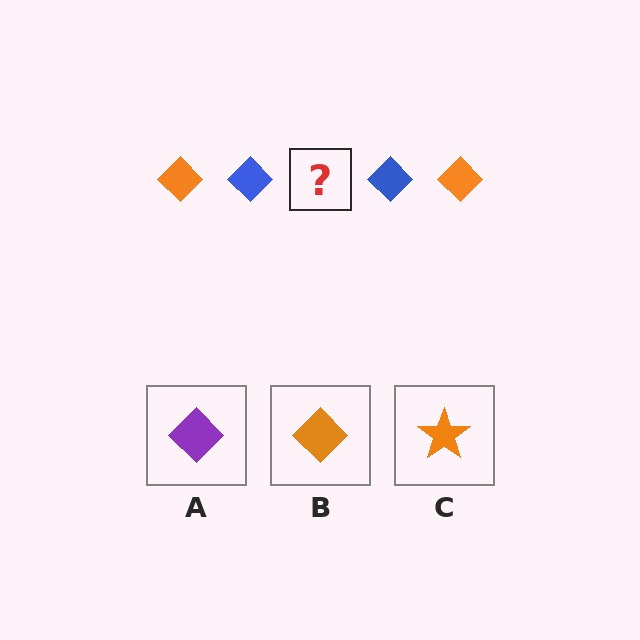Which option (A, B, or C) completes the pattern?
B.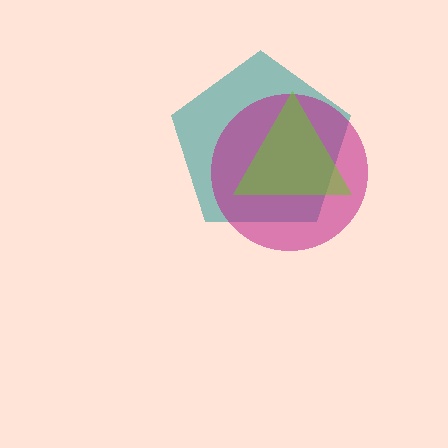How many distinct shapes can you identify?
There are 3 distinct shapes: a teal pentagon, a magenta circle, a lime triangle.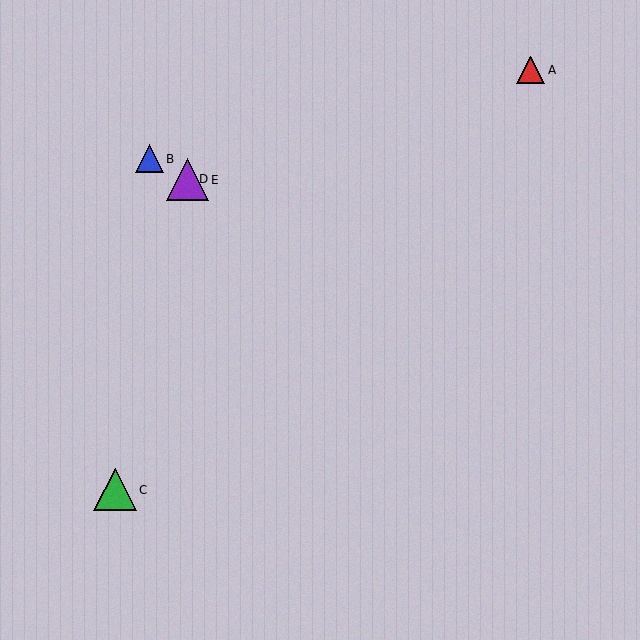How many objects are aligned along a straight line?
3 objects (B, D, E) are aligned along a straight line.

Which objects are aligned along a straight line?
Objects B, D, E are aligned along a straight line.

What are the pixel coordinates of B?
Object B is at (149, 159).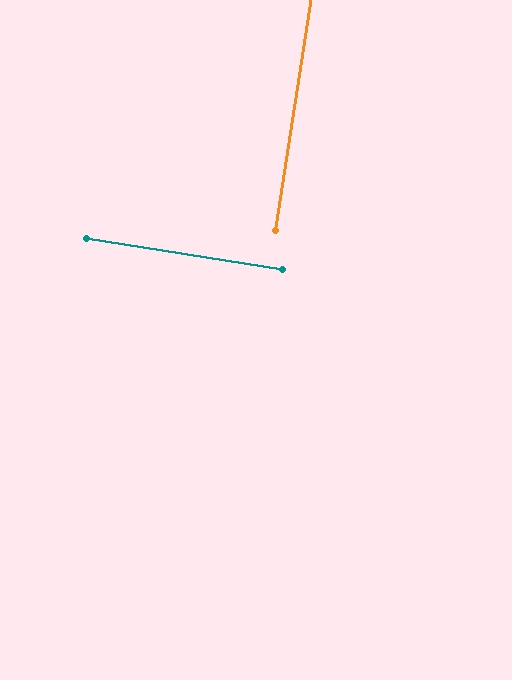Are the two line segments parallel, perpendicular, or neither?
Perpendicular — they meet at approximately 90°.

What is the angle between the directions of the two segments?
Approximately 90 degrees.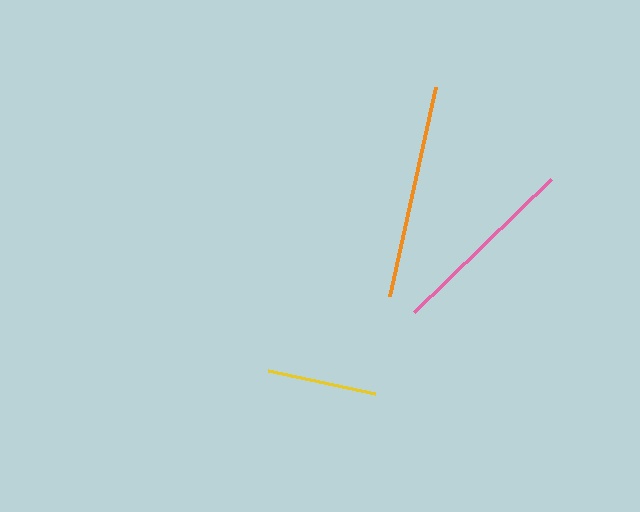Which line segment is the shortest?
The yellow line is the shortest at approximately 109 pixels.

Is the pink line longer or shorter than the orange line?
The orange line is longer than the pink line.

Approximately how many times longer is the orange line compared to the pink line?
The orange line is approximately 1.1 times the length of the pink line.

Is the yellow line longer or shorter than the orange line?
The orange line is longer than the yellow line.